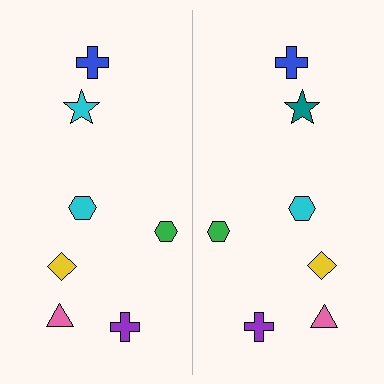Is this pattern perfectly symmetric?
No, the pattern is not perfectly symmetric. The teal star on the right side breaks the symmetry — its mirror counterpart is cyan.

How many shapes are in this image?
There are 14 shapes in this image.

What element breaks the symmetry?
The teal star on the right side breaks the symmetry — its mirror counterpart is cyan.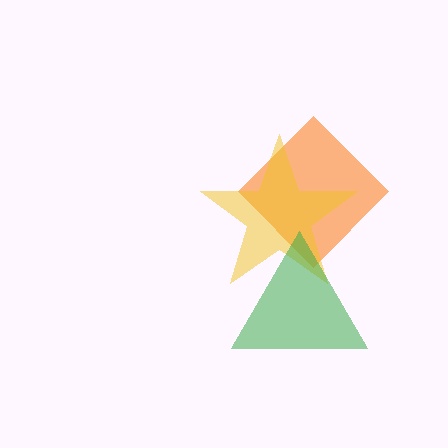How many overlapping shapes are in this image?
There are 3 overlapping shapes in the image.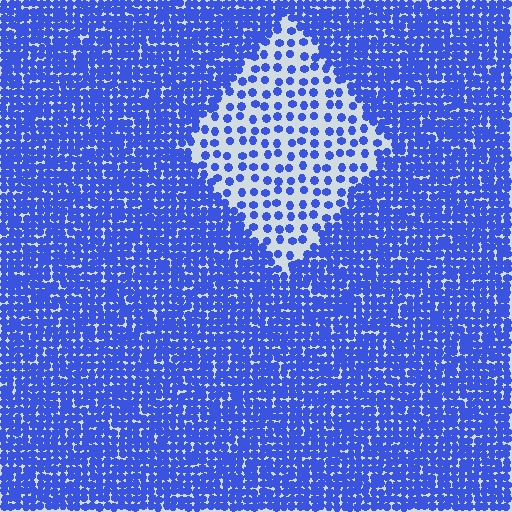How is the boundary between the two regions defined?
The boundary is defined by a change in element density (approximately 2.8x ratio). All elements are the same color, size, and shape.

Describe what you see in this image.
The image contains small blue elements arranged at two different densities. A diamond-shaped region is visible where the elements are less densely packed than the surrounding area.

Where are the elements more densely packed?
The elements are more densely packed outside the diamond boundary.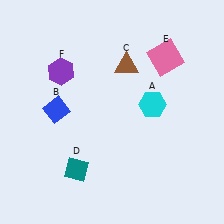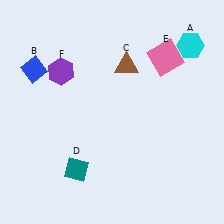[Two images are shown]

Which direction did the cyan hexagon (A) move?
The cyan hexagon (A) moved up.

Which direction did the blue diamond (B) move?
The blue diamond (B) moved up.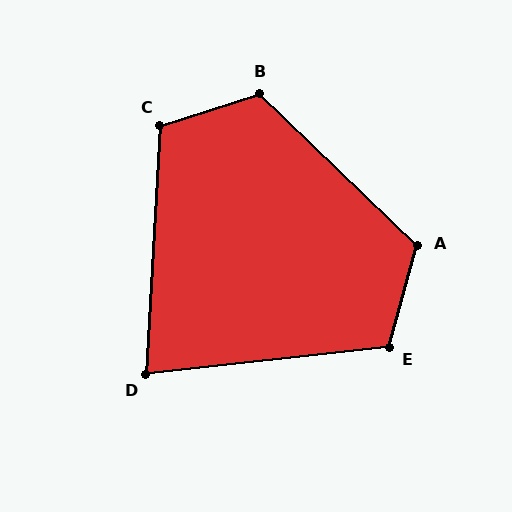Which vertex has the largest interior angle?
B, at approximately 119 degrees.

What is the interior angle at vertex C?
Approximately 111 degrees (obtuse).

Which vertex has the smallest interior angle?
D, at approximately 81 degrees.